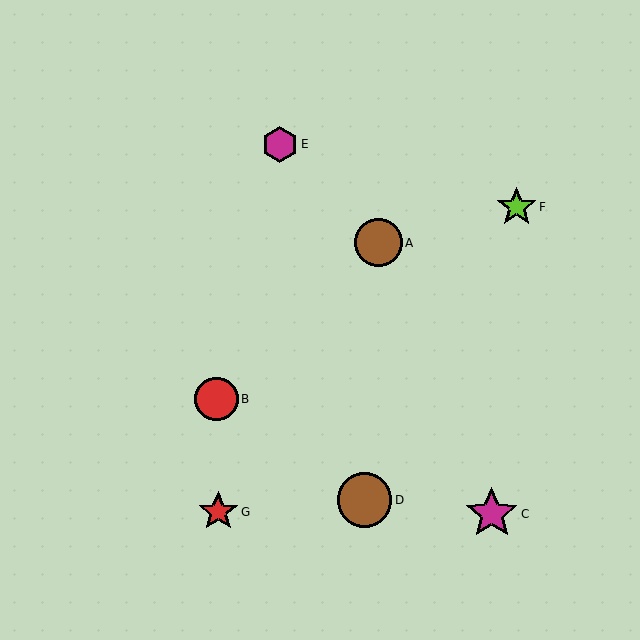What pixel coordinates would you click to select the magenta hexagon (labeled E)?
Click at (280, 144) to select the magenta hexagon E.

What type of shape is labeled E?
Shape E is a magenta hexagon.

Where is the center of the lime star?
The center of the lime star is at (517, 207).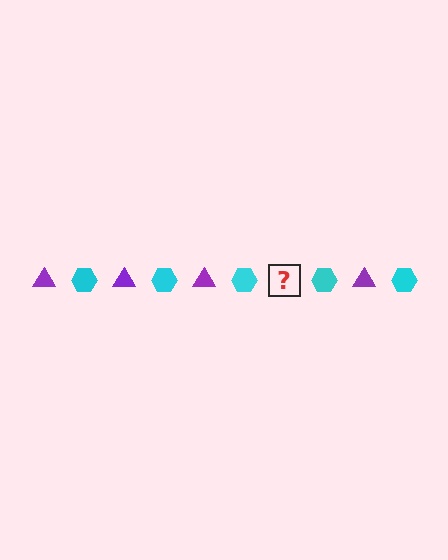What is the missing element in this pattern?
The missing element is a purple triangle.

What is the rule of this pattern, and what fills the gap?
The rule is that the pattern alternates between purple triangle and cyan hexagon. The gap should be filled with a purple triangle.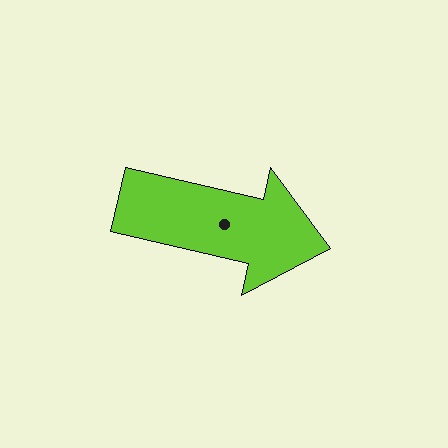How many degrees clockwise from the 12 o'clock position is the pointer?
Approximately 103 degrees.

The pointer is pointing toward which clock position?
Roughly 3 o'clock.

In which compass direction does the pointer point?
East.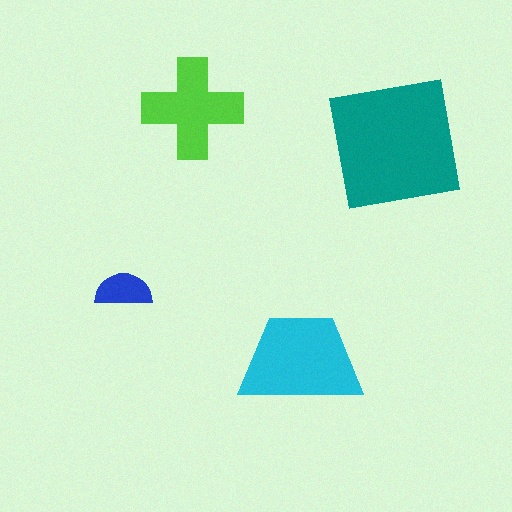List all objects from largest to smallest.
The teal square, the cyan trapezoid, the lime cross, the blue semicircle.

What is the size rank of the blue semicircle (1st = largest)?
4th.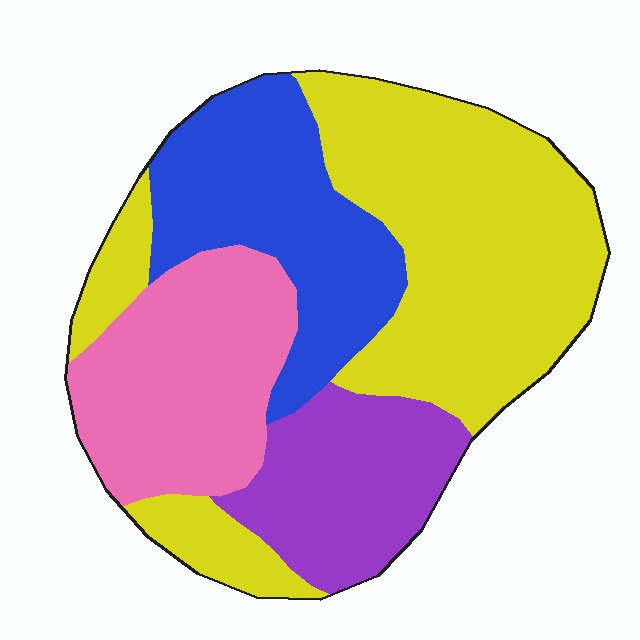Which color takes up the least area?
Purple, at roughly 15%.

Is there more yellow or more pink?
Yellow.